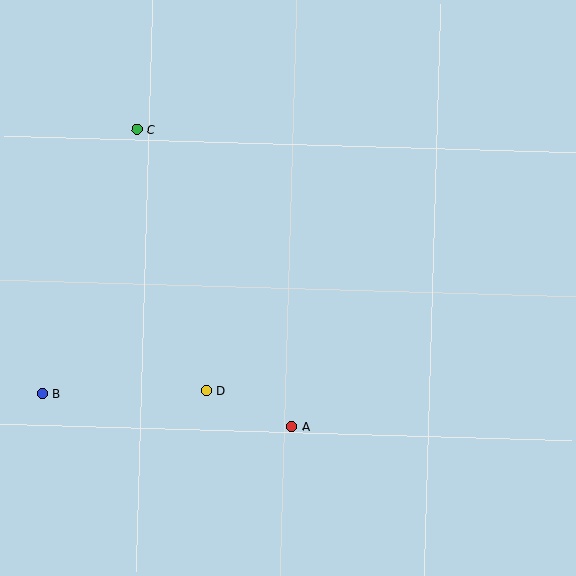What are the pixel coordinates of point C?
Point C is at (137, 129).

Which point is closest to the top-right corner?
Point C is closest to the top-right corner.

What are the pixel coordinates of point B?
Point B is at (42, 394).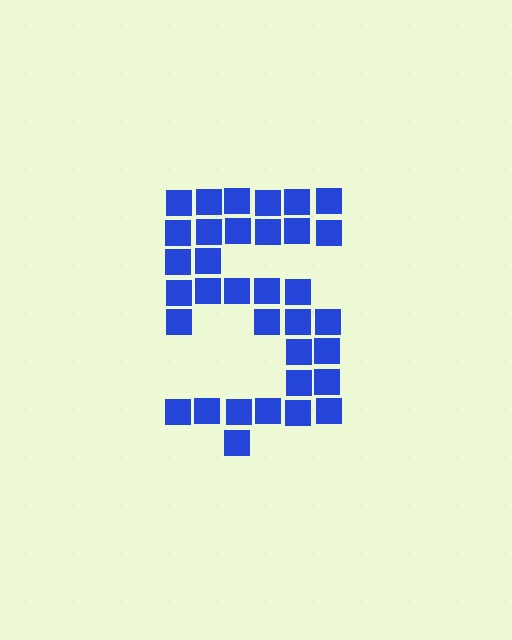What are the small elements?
The small elements are squares.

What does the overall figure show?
The overall figure shows the digit 5.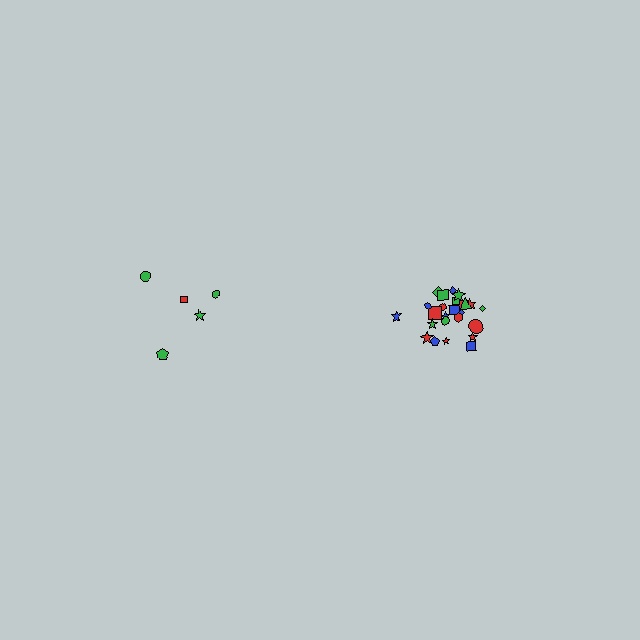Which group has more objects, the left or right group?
The right group.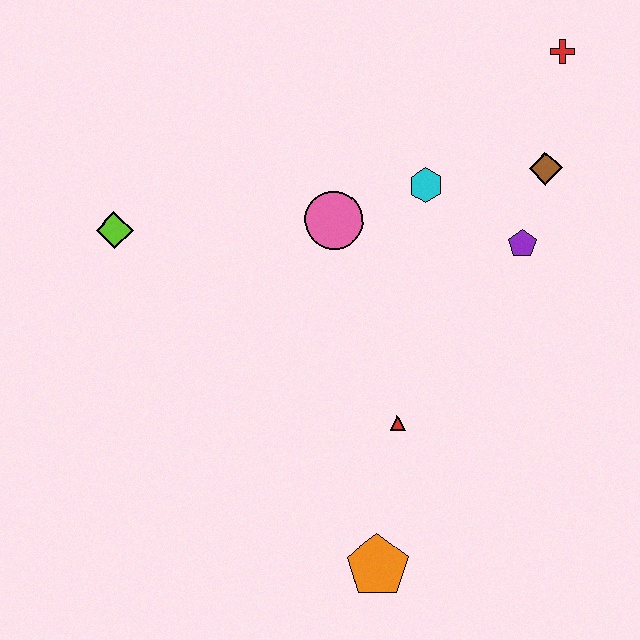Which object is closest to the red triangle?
The orange pentagon is closest to the red triangle.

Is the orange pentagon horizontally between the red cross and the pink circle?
Yes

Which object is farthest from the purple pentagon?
The lime diamond is farthest from the purple pentagon.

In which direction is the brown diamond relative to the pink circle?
The brown diamond is to the right of the pink circle.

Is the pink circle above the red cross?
No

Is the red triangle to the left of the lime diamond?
No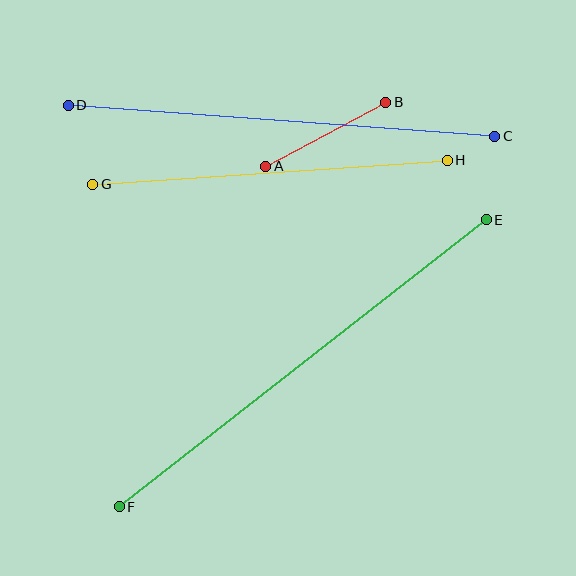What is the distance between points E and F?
The distance is approximately 466 pixels.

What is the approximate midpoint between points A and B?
The midpoint is at approximately (326, 134) pixels.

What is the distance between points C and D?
The distance is approximately 427 pixels.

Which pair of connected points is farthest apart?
Points E and F are farthest apart.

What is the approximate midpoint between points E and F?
The midpoint is at approximately (303, 363) pixels.